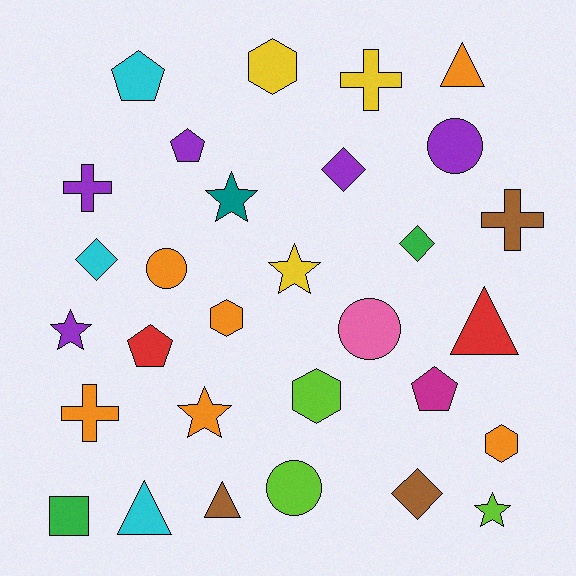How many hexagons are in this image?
There are 4 hexagons.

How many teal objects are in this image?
There is 1 teal object.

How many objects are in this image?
There are 30 objects.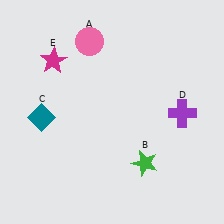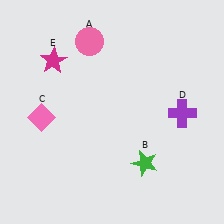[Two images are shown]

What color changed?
The diamond (C) changed from teal in Image 1 to pink in Image 2.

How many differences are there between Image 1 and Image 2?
There is 1 difference between the two images.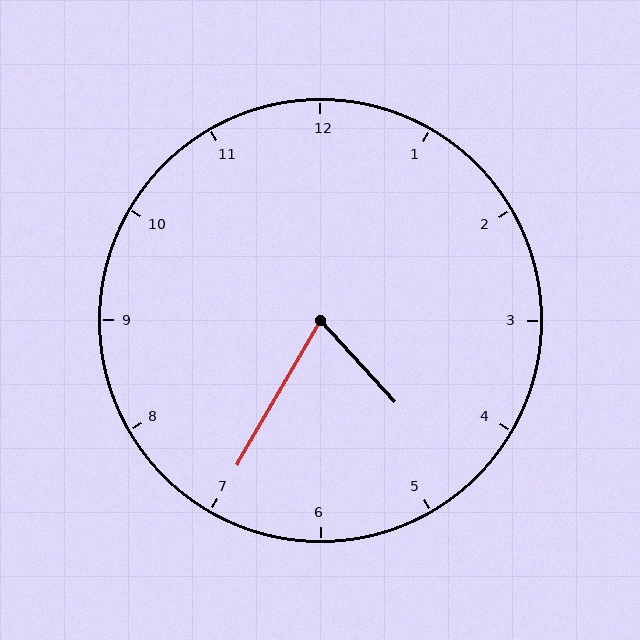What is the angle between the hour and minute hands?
Approximately 72 degrees.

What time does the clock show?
4:35.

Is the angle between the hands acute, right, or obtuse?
It is acute.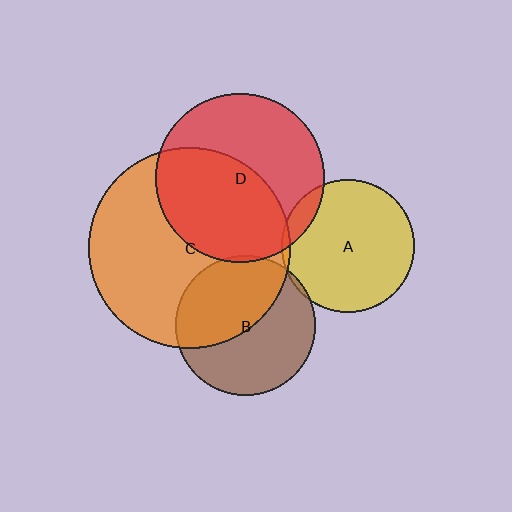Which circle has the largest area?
Circle C (orange).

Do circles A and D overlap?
Yes.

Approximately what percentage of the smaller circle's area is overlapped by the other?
Approximately 10%.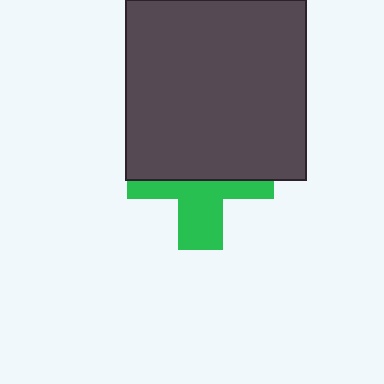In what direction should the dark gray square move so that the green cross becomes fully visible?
The dark gray square should move up. That is the shortest direction to clear the overlap and leave the green cross fully visible.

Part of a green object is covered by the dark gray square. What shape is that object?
It is a cross.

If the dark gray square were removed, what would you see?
You would see the complete green cross.